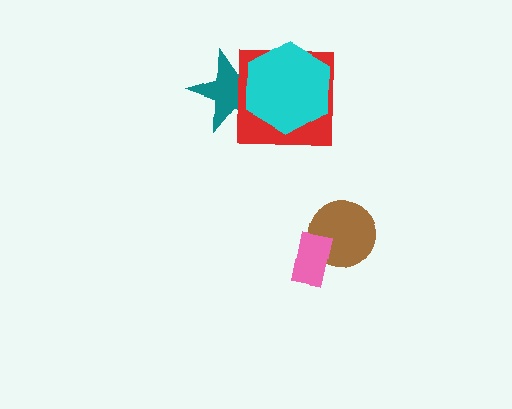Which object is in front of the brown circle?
The pink rectangle is in front of the brown circle.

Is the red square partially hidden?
Yes, it is partially covered by another shape.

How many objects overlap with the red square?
2 objects overlap with the red square.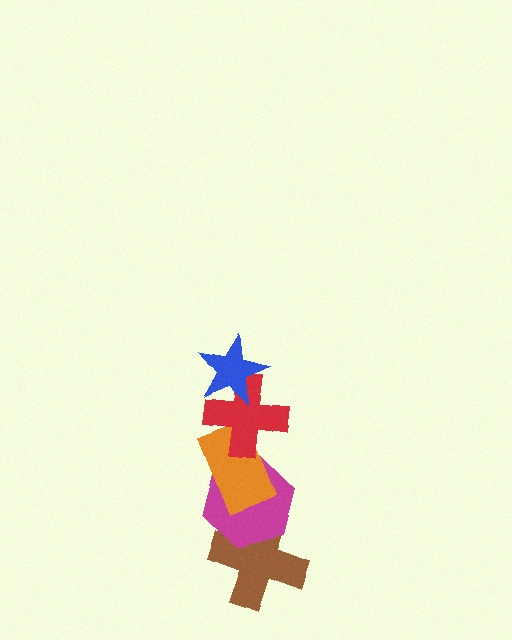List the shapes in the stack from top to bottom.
From top to bottom: the blue star, the red cross, the orange rectangle, the magenta hexagon, the brown cross.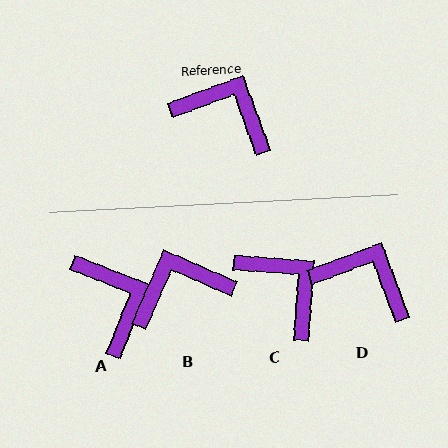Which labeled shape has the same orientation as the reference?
D.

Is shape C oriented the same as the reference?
No, it is off by about 25 degrees.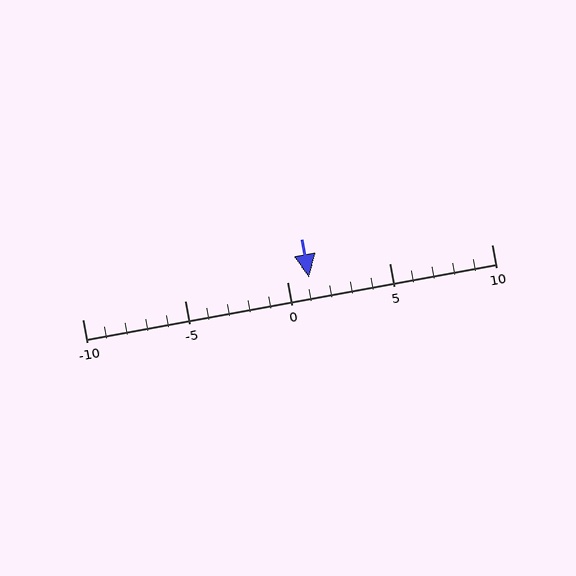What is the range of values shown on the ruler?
The ruler shows values from -10 to 10.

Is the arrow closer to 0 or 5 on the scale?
The arrow is closer to 0.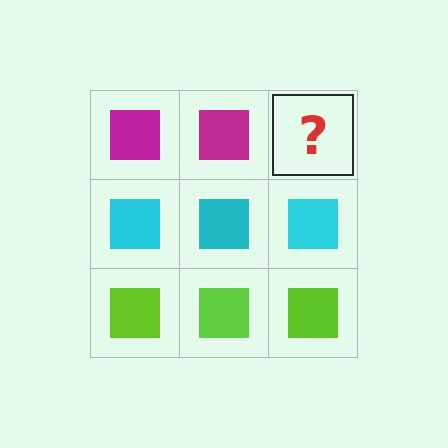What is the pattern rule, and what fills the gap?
The rule is that each row has a consistent color. The gap should be filled with a magenta square.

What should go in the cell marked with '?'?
The missing cell should contain a magenta square.